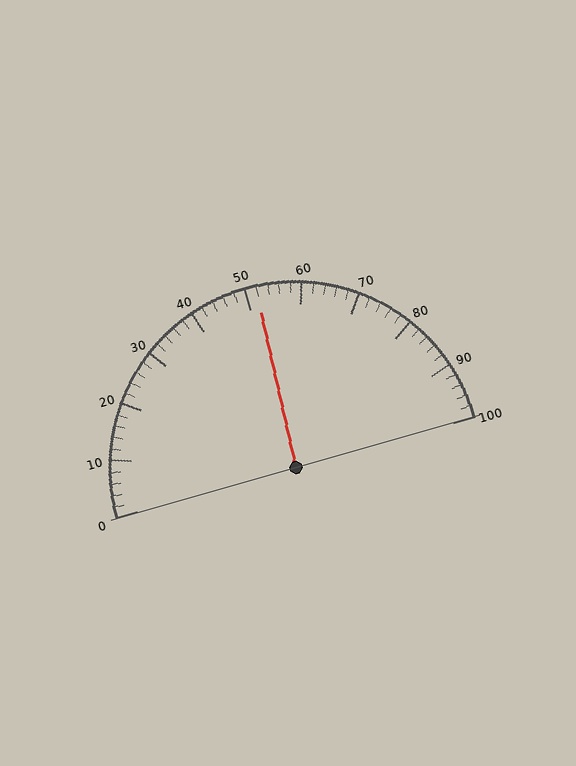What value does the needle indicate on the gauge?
The needle indicates approximately 52.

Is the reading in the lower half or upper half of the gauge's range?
The reading is in the upper half of the range (0 to 100).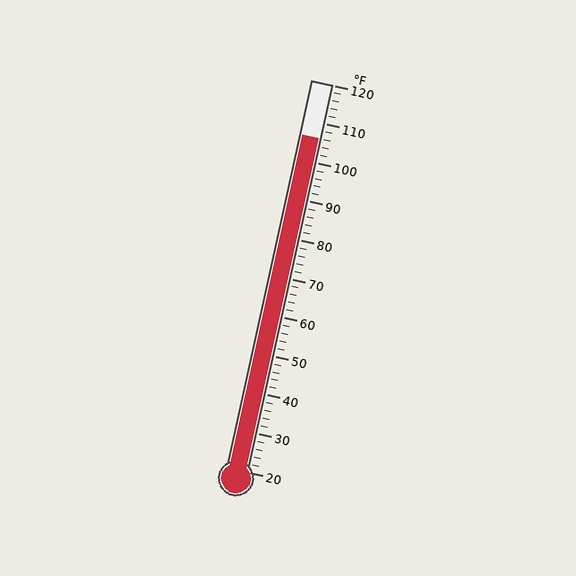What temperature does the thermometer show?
The thermometer shows approximately 106°F.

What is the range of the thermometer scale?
The thermometer scale ranges from 20°F to 120°F.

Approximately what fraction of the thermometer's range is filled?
The thermometer is filled to approximately 85% of its range.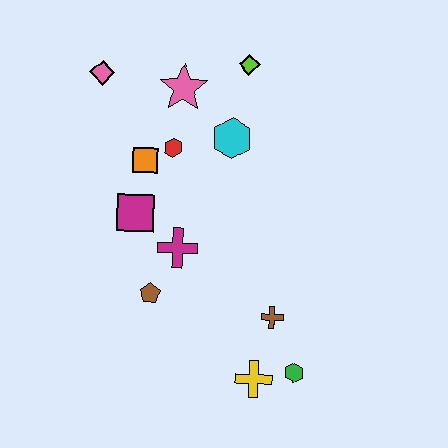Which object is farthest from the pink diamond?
The green hexagon is farthest from the pink diamond.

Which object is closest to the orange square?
The red hexagon is closest to the orange square.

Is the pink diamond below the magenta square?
No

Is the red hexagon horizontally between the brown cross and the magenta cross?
No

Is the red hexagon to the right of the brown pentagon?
Yes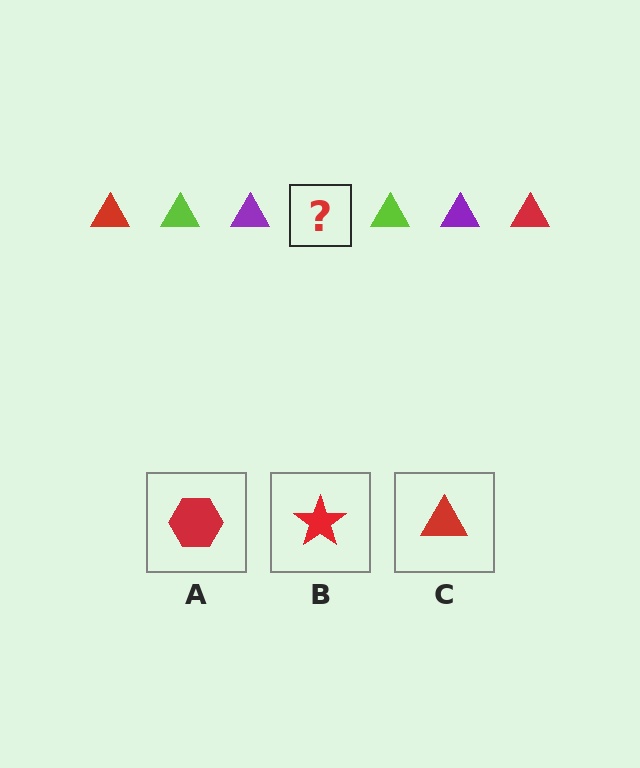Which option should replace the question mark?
Option C.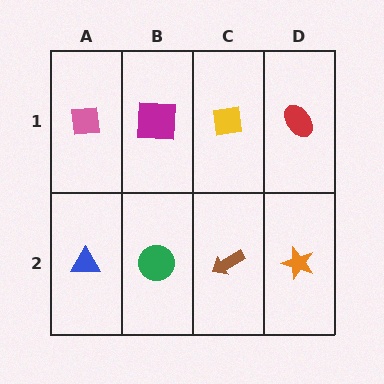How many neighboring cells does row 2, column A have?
2.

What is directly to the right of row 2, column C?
An orange star.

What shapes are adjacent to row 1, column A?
A blue triangle (row 2, column A), a magenta square (row 1, column B).